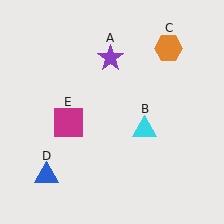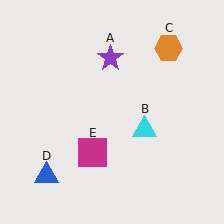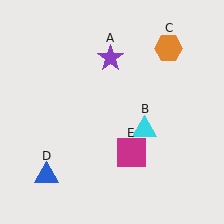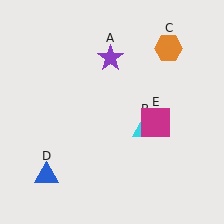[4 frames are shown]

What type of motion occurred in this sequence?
The magenta square (object E) rotated counterclockwise around the center of the scene.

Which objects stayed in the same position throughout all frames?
Purple star (object A) and cyan triangle (object B) and orange hexagon (object C) and blue triangle (object D) remained stationary.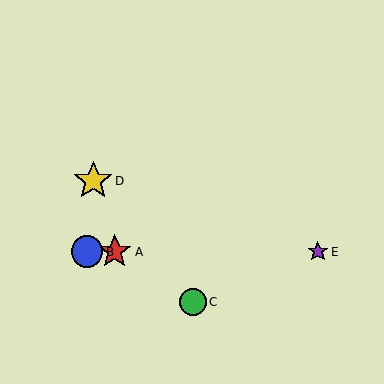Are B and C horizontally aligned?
No, B is at y≈252 and C is at y≈302.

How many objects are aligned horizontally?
3 objects (A, B, E) are aligned horizontally.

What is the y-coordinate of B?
Object B is at y≈252.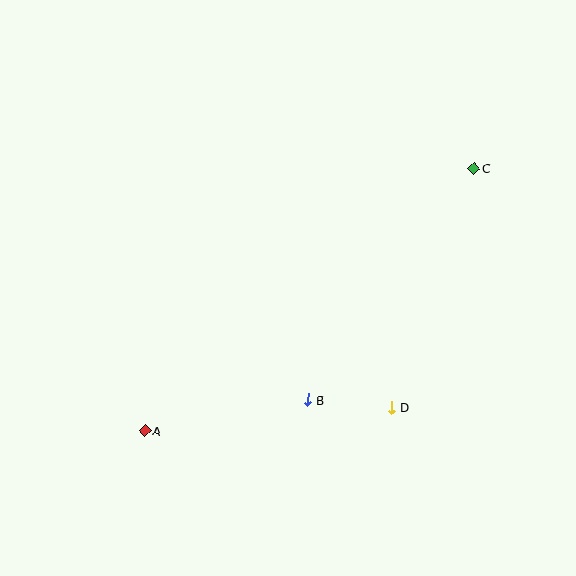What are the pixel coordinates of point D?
Point D is at (392, 408).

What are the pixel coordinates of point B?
Point B is at (308, 400).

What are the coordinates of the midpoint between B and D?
The midpoint between B and D is at (350, 404).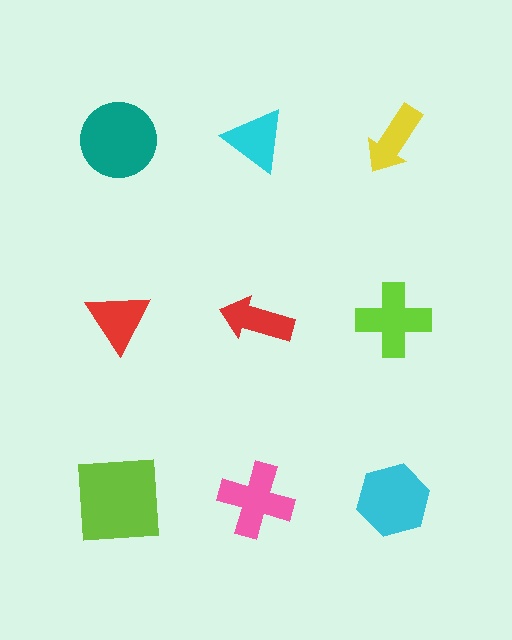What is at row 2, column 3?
A lime cross.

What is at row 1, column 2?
A cyan triangle.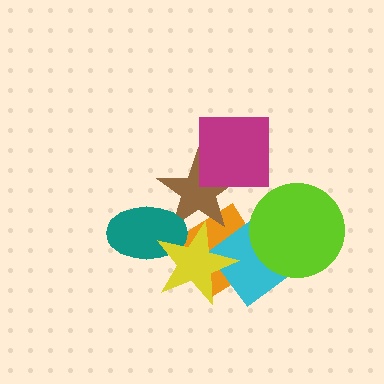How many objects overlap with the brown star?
4 objects overlap with the brown star.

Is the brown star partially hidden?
Yes, it is partially covered by another shape.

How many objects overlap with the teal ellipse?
3 objects overlap with the teal ellipse.